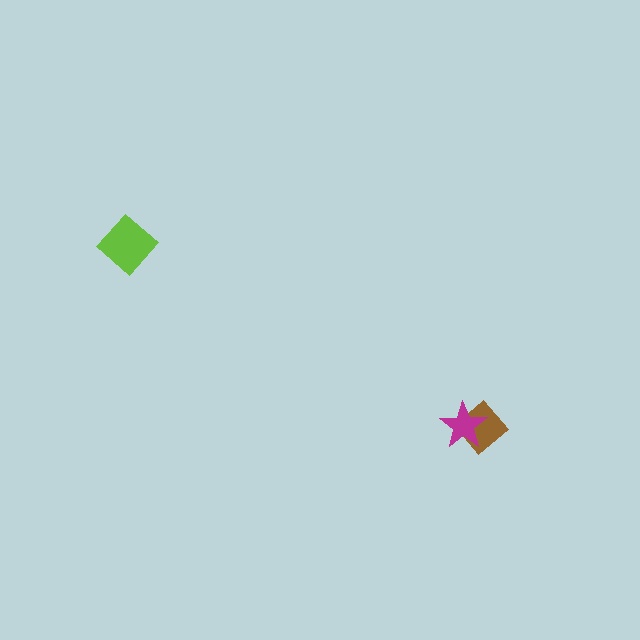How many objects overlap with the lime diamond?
0 objects overlap with the lime diamond.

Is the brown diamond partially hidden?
Yes, it is partially covered by another shape.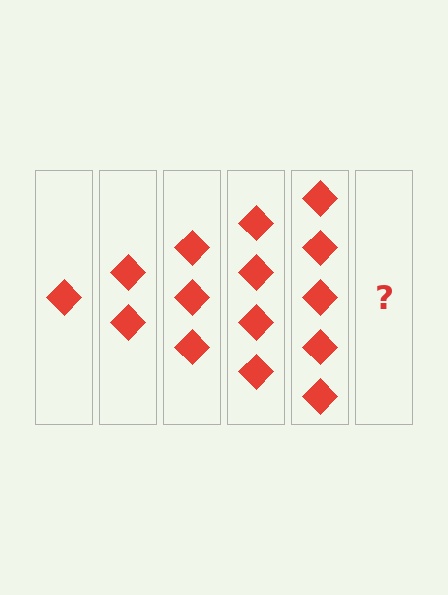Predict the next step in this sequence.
The next step is 6 diamonds.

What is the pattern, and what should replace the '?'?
The pattern is that each step adds one more diamond. The '?' should be 6 diamonds.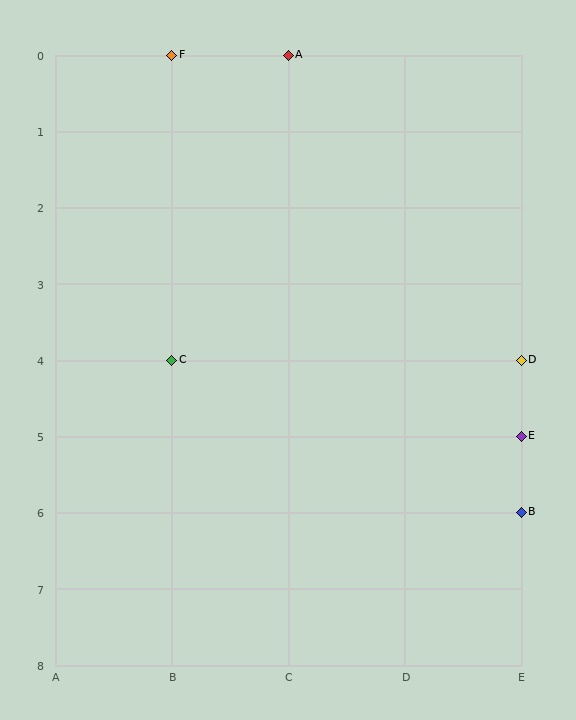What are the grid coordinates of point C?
Point C is at grid coordinates (B, 4).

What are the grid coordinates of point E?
Point E is at grid coordinates (E, 5).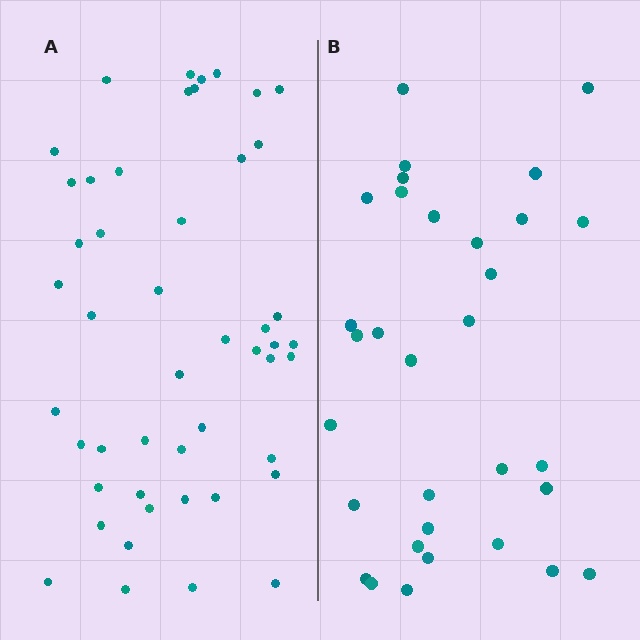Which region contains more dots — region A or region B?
Region A (the left region) has more dots.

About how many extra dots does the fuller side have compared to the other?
Region A has approximately 15 more dots than region B.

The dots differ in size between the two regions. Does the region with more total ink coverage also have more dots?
No. Region B has more total ink coverage because its dots are larger, but region A actually contains more individual dots. Total area can be misleading — the number of items is what matters here.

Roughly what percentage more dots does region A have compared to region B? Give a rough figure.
About 50% more.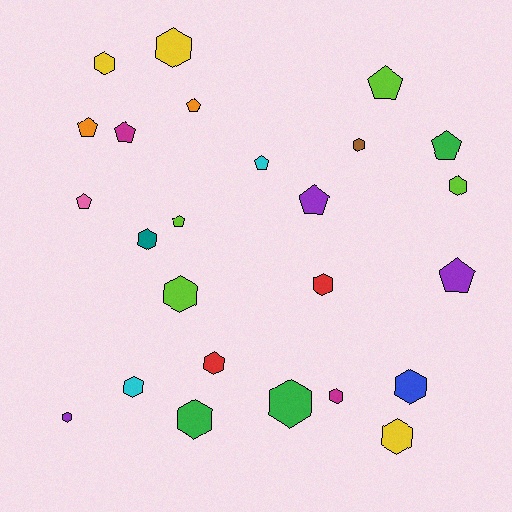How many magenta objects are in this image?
There are 2 magenta objects.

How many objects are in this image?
There are 25 objects.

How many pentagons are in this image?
There are 10 pentagons.